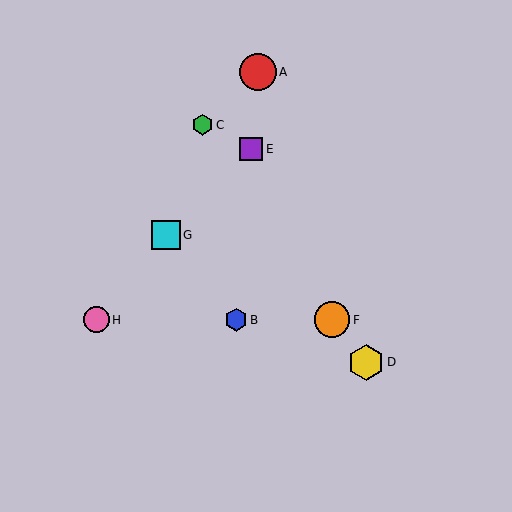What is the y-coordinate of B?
Object B is at y≈320.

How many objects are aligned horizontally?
3 objects (B, F, H) are aligned horizontally.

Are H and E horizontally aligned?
No, H is at y≈320 and E is at y≈149.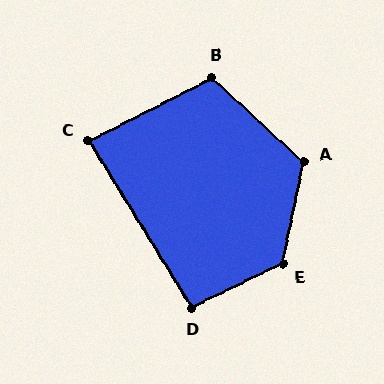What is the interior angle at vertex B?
Approximately 111 degrees (obtuse).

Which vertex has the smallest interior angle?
C, at approximately 85 degrees.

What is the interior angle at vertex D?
Approximately 96 degrees (obtuse).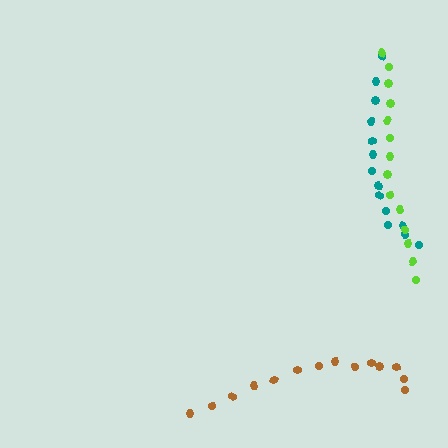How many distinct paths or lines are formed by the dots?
There are 3 distinct paths.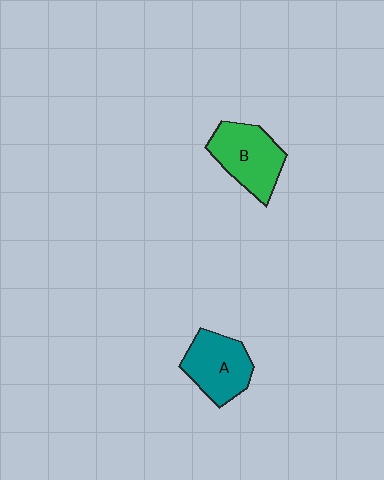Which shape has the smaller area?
Shape A (teal).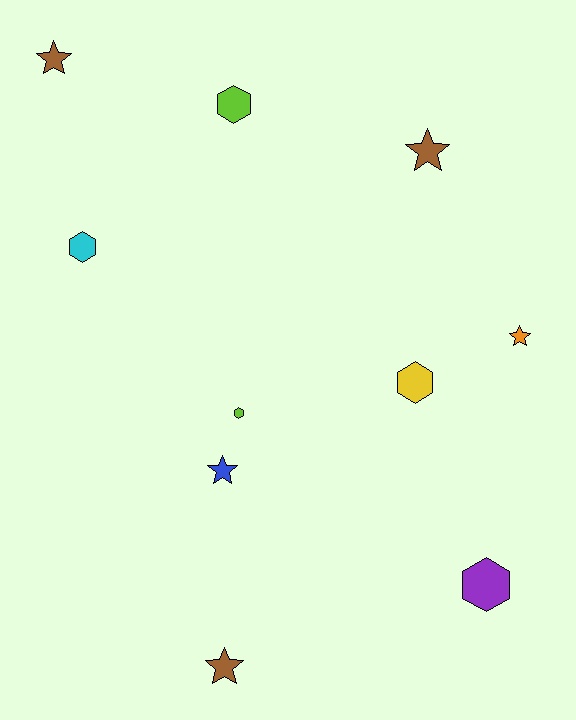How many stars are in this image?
There are 5 stars.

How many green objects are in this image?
There are no green objects.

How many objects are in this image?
There are 10 objects.